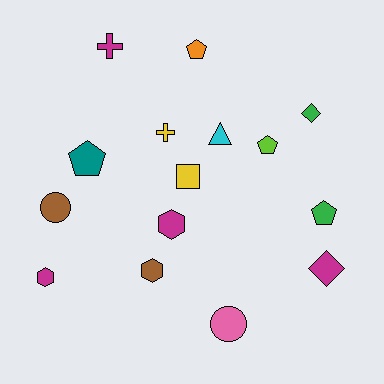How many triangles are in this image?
There is 1 triangle.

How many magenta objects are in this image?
There are 4 magenta objects.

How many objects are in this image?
There are 15 objects.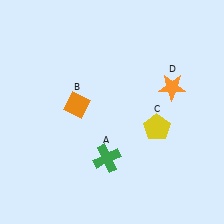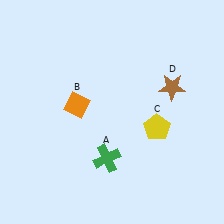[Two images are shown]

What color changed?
The star (D) changed from orange in Image 1 to brown in Image 2.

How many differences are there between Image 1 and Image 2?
There is 1 difference between the two images.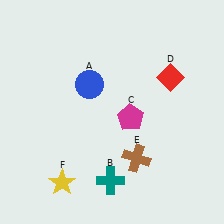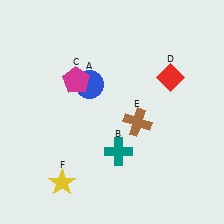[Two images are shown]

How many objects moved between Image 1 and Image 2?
3 objects moved between the two images.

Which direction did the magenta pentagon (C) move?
The magenta pentagon (C) moved left.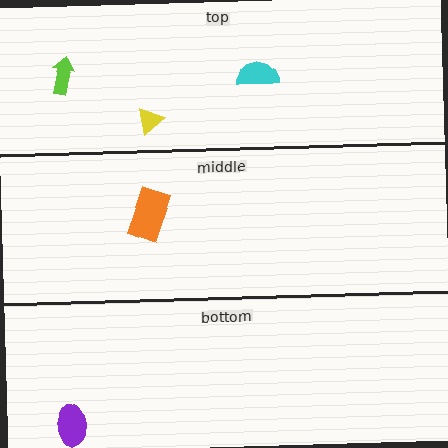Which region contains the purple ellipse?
The bottom region.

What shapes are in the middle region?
The orange rectangle.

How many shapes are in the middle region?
1.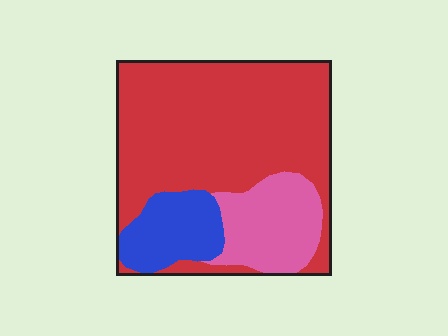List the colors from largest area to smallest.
From largest to smallest: red, pink, blue.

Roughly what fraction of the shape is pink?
Pink covers around 20% of the shape.